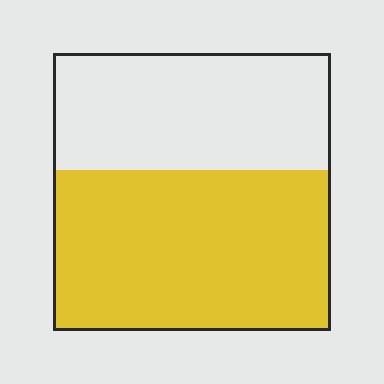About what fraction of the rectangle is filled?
About three fifths (3/5).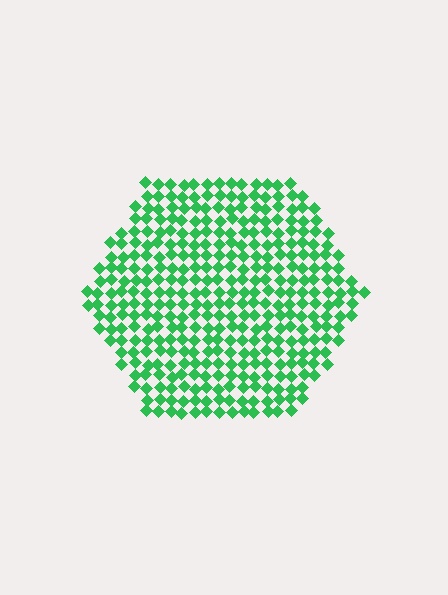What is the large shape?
The large shape is a hexagon.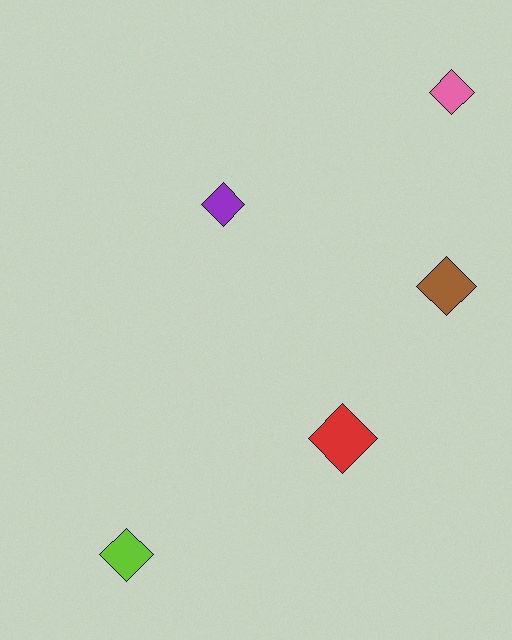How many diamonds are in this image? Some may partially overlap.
There are 5 diamonds.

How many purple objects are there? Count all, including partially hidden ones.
There is 1 purple object.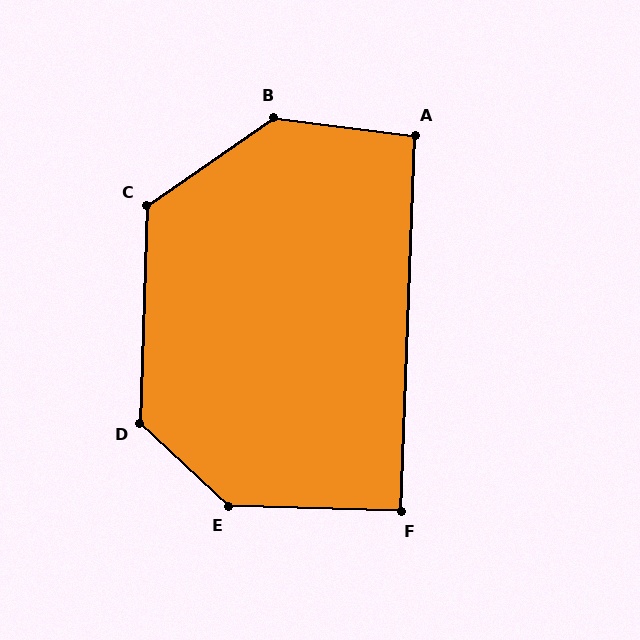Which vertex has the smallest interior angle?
F, at approximately 91 degrees.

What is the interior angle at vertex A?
Approximately 95 degrees (approximately right).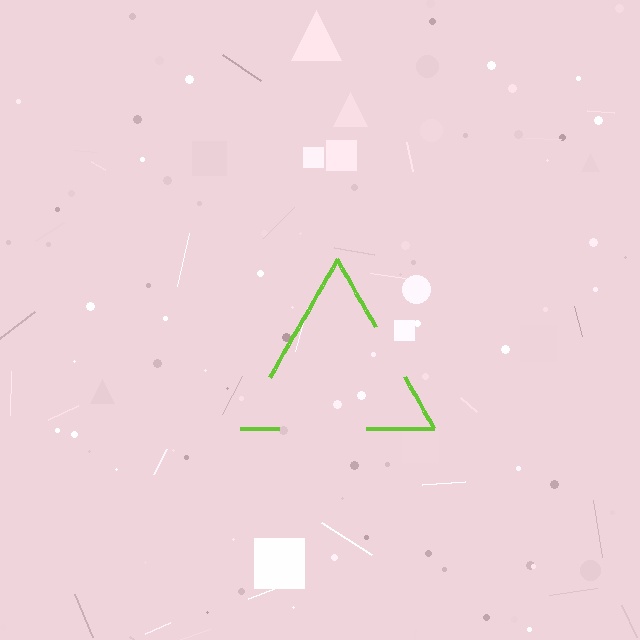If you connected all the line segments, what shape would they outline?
They would outline a triangle.